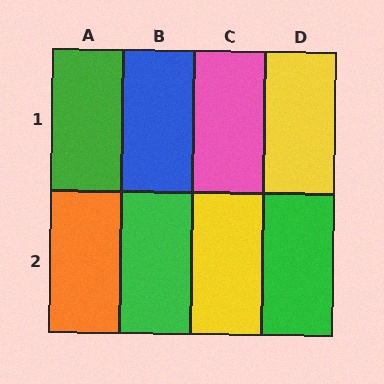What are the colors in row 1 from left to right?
Green, blue, pink, yellow.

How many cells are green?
3 cells are green.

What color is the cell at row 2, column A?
Orange.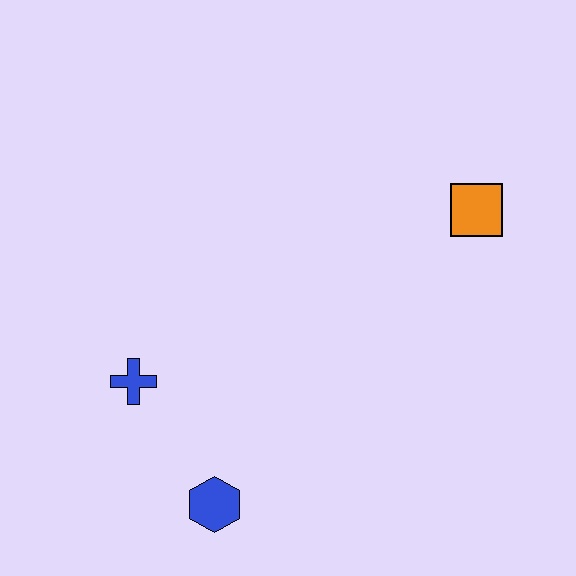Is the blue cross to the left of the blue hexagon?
Yes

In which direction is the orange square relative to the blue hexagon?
The orange square is above the blue hexagon.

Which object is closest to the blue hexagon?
The blue cross is closest to the blue hexagon.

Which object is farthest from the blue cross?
The orange square is farthest from the blue cross.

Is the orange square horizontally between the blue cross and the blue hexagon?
No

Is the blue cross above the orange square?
No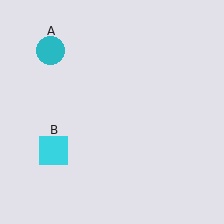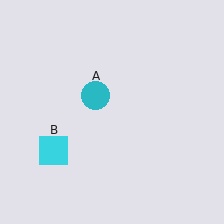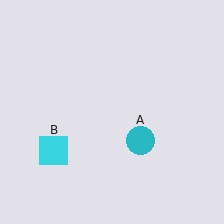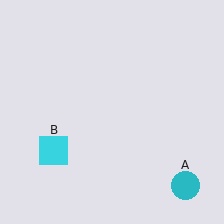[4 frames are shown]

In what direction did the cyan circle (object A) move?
The cyan circle (object A) moved down and to the right.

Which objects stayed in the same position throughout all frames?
Cyan square (object B) remained stationary.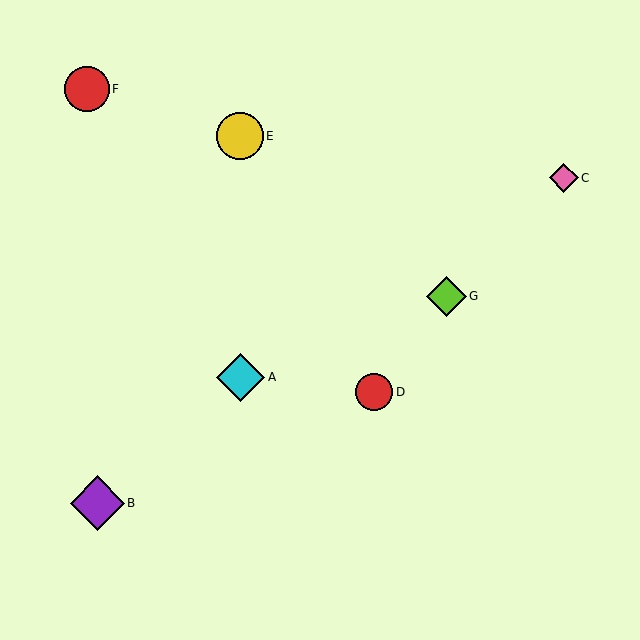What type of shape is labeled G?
Shape G is a lime diamond.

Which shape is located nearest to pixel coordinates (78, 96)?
The red circle (labeled F) at (87, 89) is nearest to that location.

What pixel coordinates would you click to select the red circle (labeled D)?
Click at (374, 392) to select the red circle D.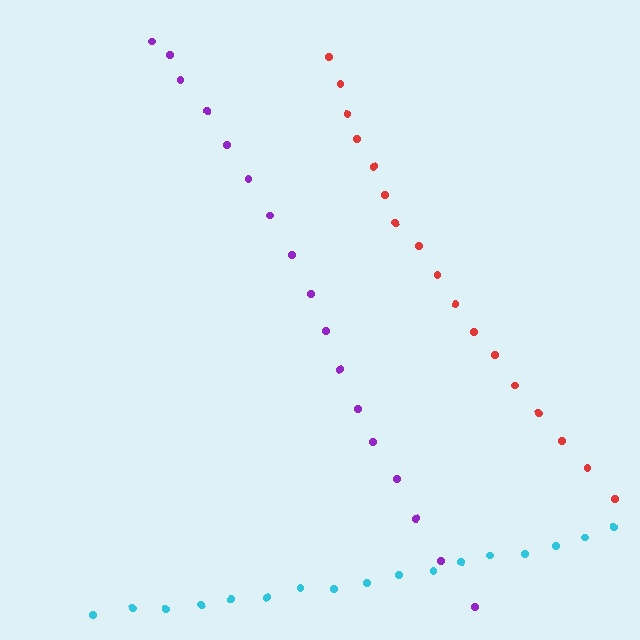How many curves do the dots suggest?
There are 3 distinct paths.